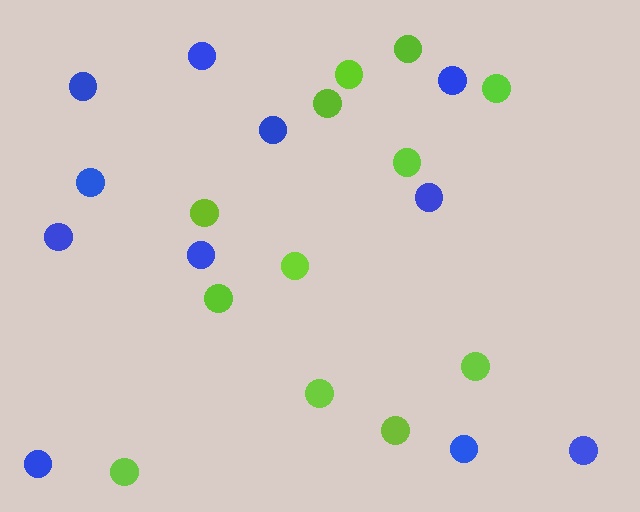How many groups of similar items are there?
There are 2 groups: one group of blue circles (11) and one group of lime circles (12).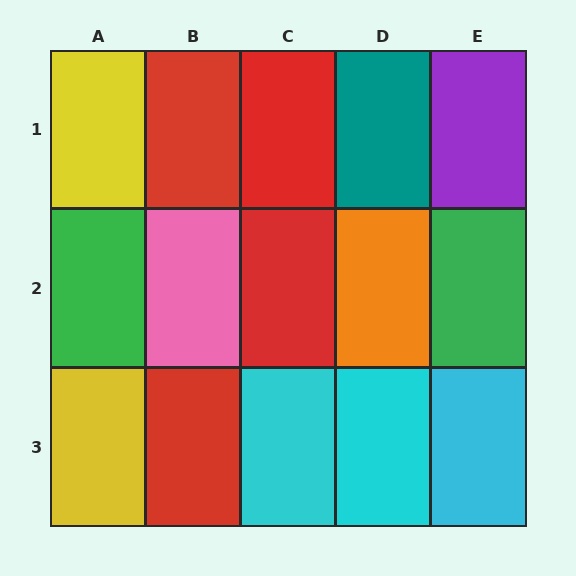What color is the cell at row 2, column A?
Green.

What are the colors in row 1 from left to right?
Yellow, red, red, teal, purple.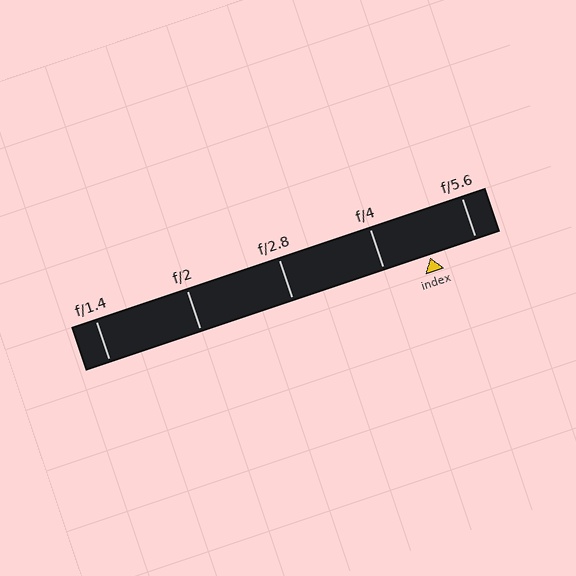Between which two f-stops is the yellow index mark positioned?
The index mark is between f/4 and f/5.6.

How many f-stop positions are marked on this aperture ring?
There are 5 f-stop positions marked.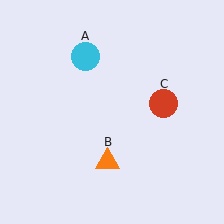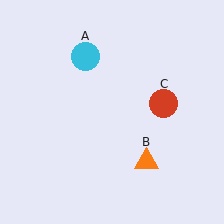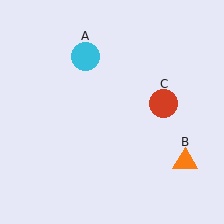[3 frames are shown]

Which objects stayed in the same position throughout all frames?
Cyan circle (object A) and red circle (object C) remained stationary.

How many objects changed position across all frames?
1 object changed position: orange triangle (object B).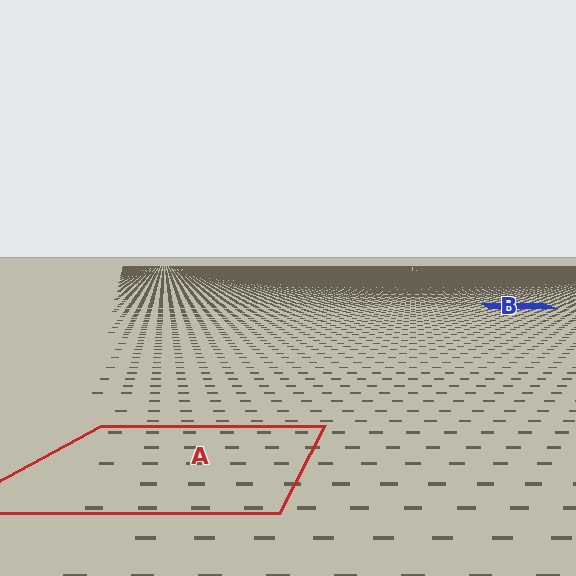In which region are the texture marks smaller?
The texture marks are smaller in region B, because it is farther away.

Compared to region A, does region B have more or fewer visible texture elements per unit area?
Region B has more texture elements per unit area — they are packed more densely because it is farther away.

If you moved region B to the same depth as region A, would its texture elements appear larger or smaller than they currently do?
They would appear larger. At a closer depth, the same texture elements are projected at a bigger on-screen size.